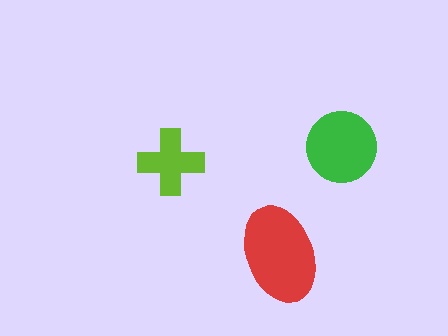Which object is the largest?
The red ellipse.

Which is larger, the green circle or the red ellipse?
The red ellipse.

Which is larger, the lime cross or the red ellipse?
The red ellipse.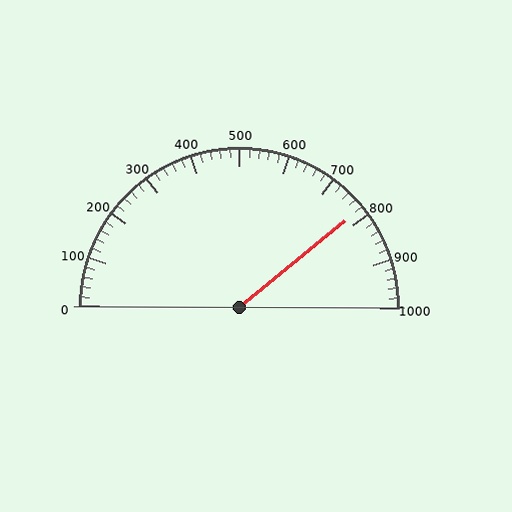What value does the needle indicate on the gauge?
The needle indicates approximately 780.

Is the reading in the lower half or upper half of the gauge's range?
The reading is in the upper half of the range (0 to 1000).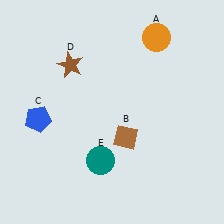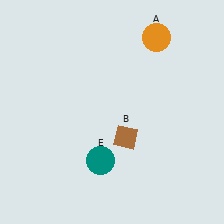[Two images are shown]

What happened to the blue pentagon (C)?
The blue pentagon (C) was removed in Image 2. It was in the bottom-left area of Image 1.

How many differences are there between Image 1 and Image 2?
There are 2 differences between the two images.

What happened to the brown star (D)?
The brown star (D) was removed in Image 2. It was in the top-left area of Image 1.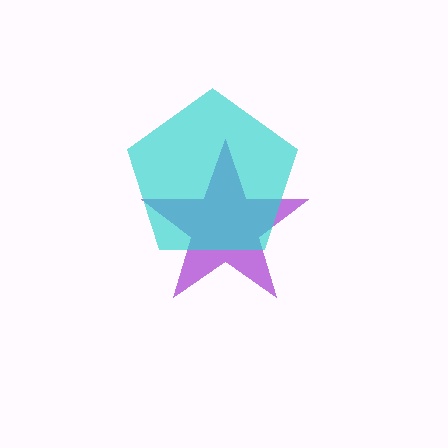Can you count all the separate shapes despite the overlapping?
Yes, there are 2 separate shapes.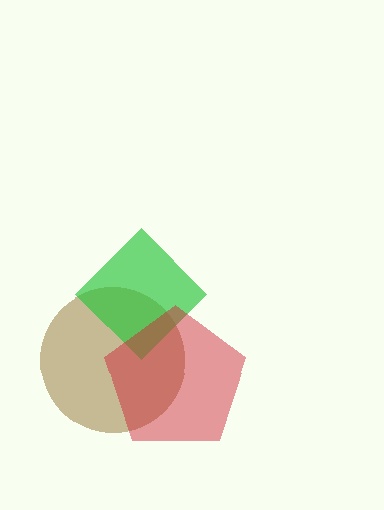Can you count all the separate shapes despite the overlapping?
Yes, there are 3 separate shapes.